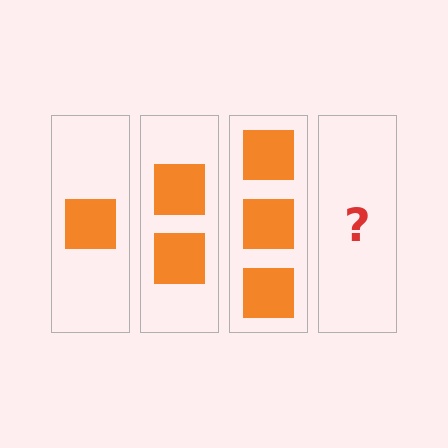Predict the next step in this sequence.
The next step is 4 squares.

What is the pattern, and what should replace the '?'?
The pattern is that each step adds one more square. The '?' should be 4 squares.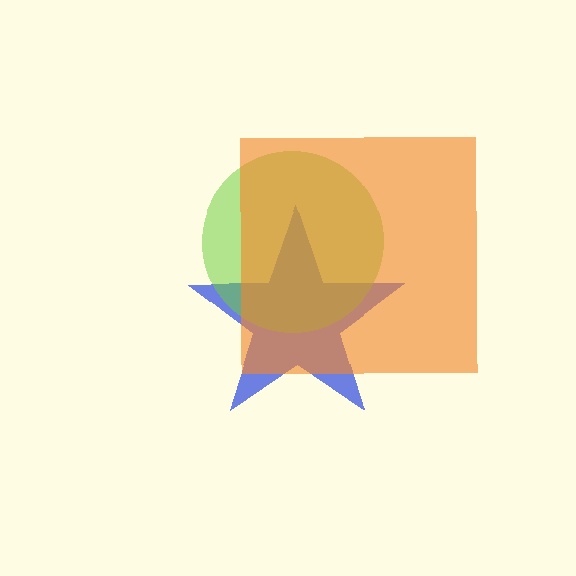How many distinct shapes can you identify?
There are 3 distinct shapes: a blue star, a lime circle, an orange square.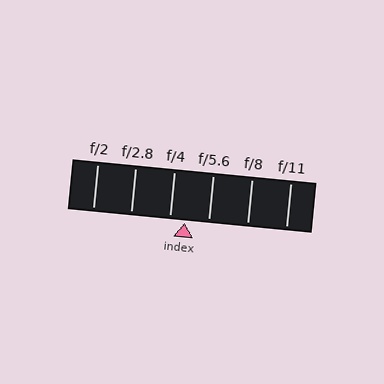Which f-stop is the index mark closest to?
The index mark is closest to f/4.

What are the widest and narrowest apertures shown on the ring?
The widest aperture shown is f/2 and the narrowest is f/11.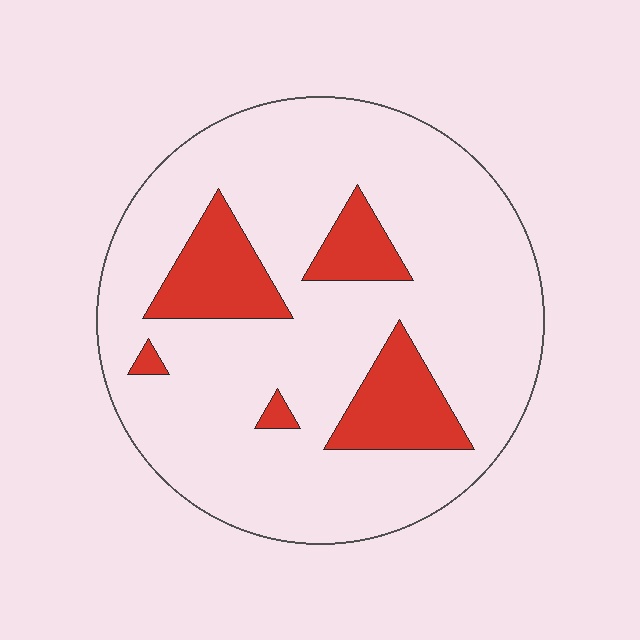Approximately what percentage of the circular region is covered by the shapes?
Approximately 15%.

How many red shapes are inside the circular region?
5.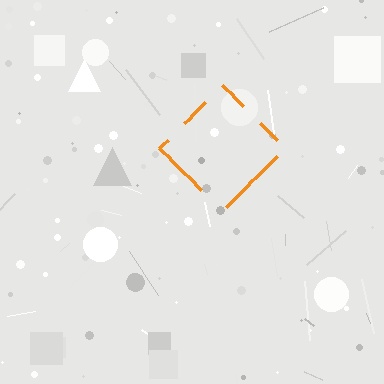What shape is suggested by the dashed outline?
The dashed outline suggests a diamond.